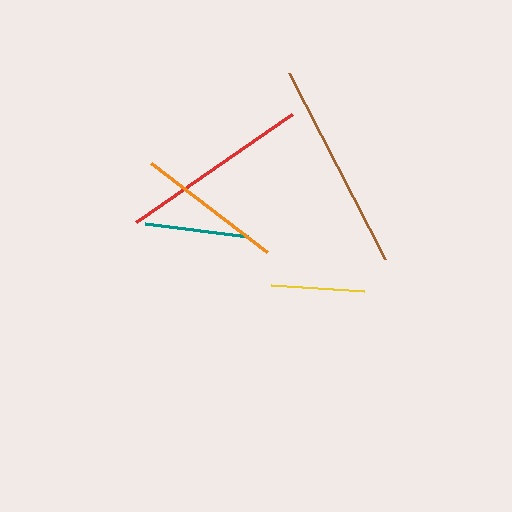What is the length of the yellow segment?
The yellow segment is approximately 93 pixels long.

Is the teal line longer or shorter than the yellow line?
The teal line is longer than the yellow line.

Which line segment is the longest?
The brown line is the longest at approximately 209 pixels.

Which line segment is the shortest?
The yellow line is the shortest at approximately 93 pixels.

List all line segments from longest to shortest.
From longest to shortest: brown, red, orange, teal, yellow.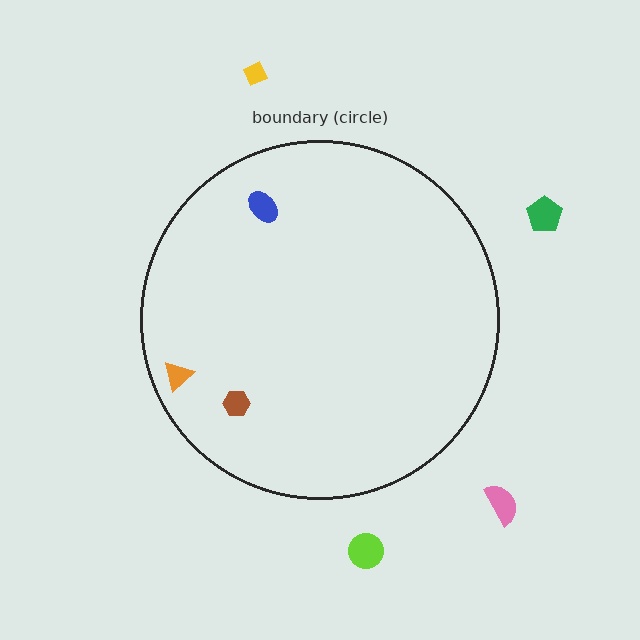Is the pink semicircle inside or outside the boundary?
Outside.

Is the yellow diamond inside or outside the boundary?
Outside.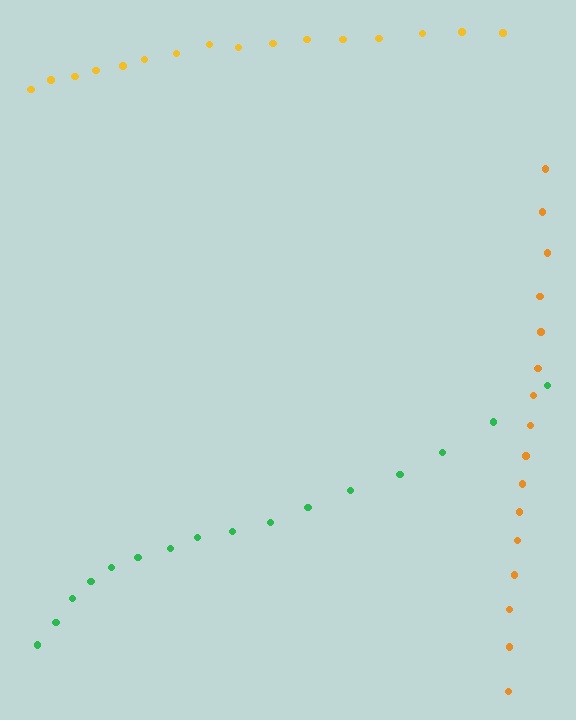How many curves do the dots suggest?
There are 3 distinct paths.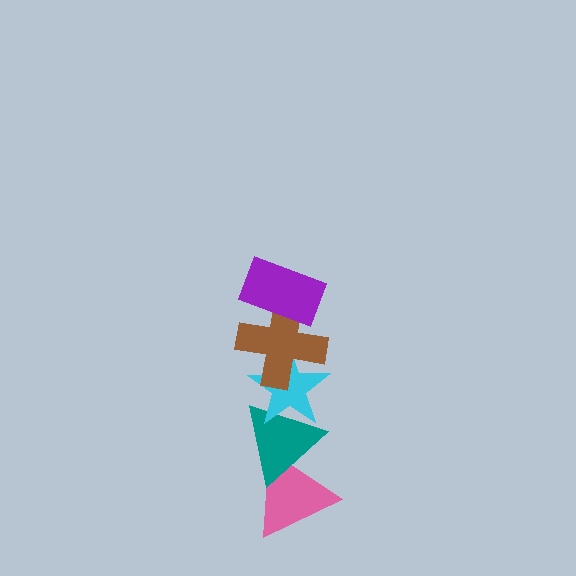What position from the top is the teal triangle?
The teal triangle is 4th from the top.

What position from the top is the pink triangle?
The pink triangle is 5th from the top.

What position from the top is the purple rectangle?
The purple rectangle is 1st from the top.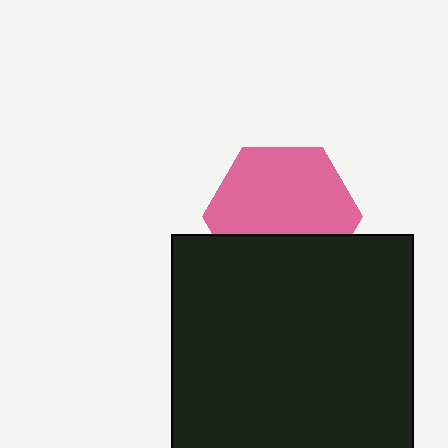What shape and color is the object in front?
The object in front is a black square.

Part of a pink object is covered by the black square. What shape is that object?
It is a hexagon.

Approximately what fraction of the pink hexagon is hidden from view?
Roughly 35% of the pink hexagon is hidden behind the black square.